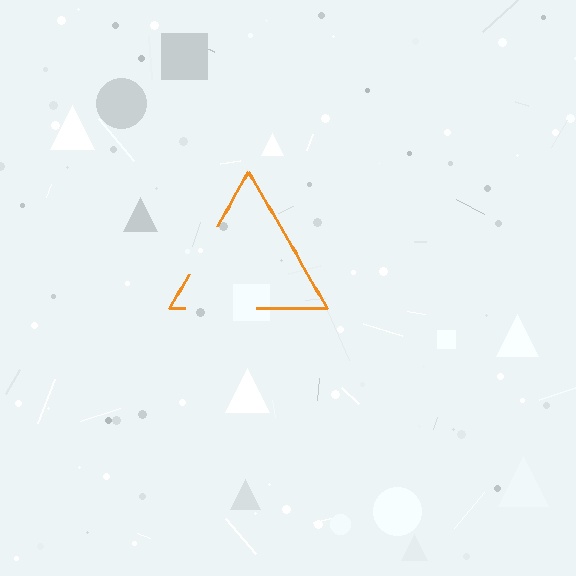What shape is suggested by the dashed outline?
The dashed outline suggests a triangle.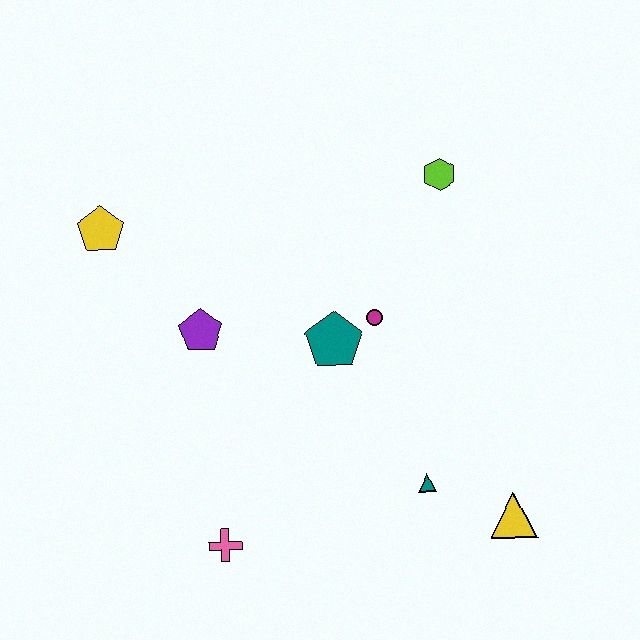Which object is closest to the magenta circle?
The teal pentagon is closest to the magenta circle.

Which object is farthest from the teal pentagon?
The yellow pentagon is farthest from the teal pentagon.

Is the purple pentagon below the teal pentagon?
No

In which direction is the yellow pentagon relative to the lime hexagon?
The yellow pentagon is to the left of the lime hexagon.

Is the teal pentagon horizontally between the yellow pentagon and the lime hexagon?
Yes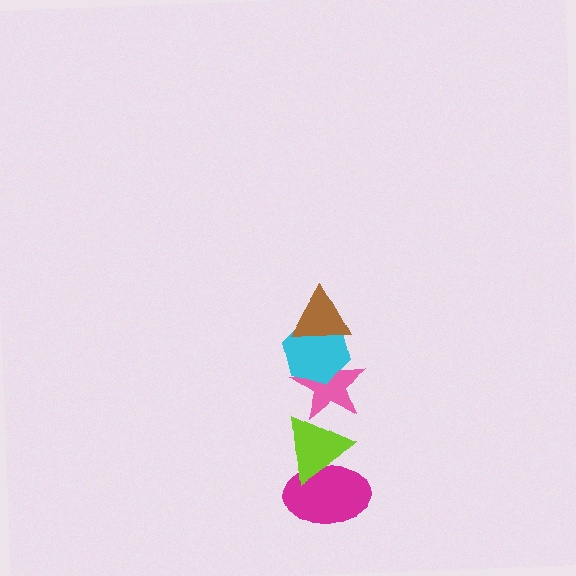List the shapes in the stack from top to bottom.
From top to bottom: the brown triangle, the cyan hexagon, the pink star, the lime triangle, the magenta ellipse.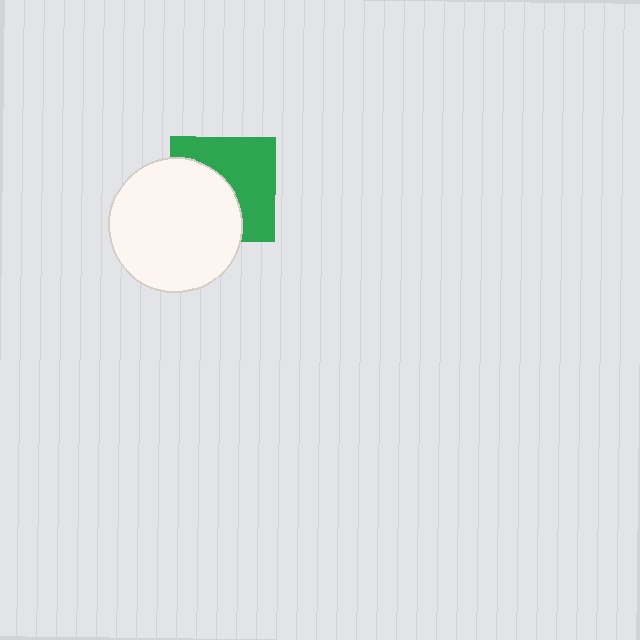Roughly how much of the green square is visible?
About half of it is visible (roughly 53%).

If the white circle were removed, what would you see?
You would see the complete green square.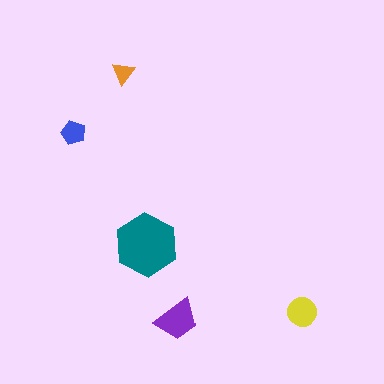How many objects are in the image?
There are 5 objects in the image.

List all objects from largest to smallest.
The teal hexagon, the purple trapezoid, the yellow circle, the blue pentagon, the orange triangle.